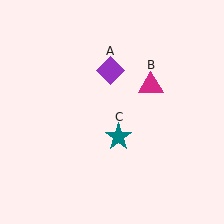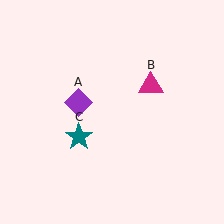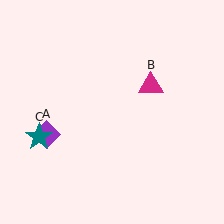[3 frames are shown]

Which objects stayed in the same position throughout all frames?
Magenta triangle (object B) remained stationary.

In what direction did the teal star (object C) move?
The teal star (object C) moved left.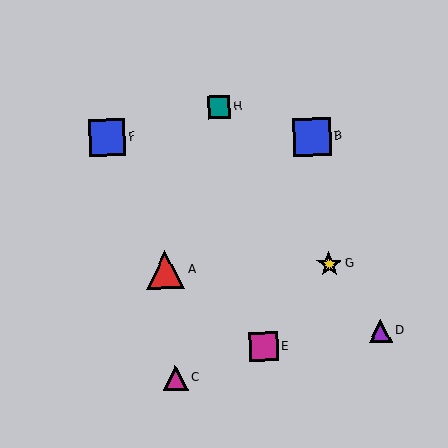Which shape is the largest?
The red triangle (labeled A) is the largest.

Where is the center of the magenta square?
The center of the magenta square is at (264, 347).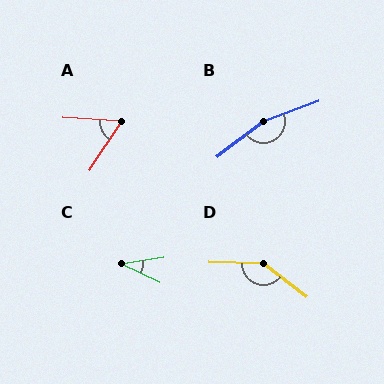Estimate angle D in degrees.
Approximately 144 degrees.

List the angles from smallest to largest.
C (34°), A (60°), D (144°), B (163°).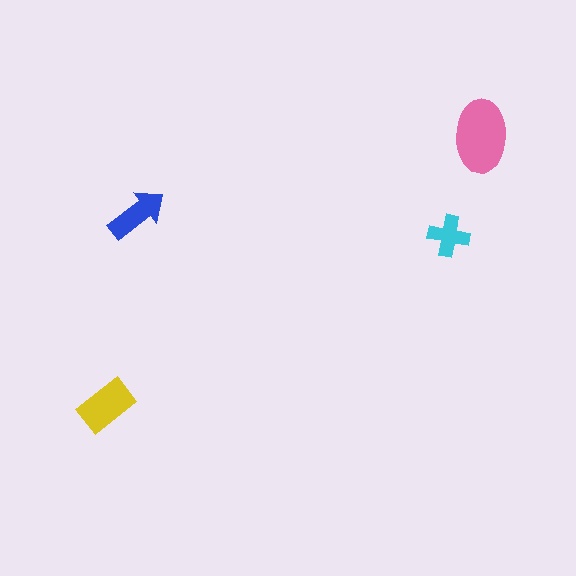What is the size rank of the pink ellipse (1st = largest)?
1st.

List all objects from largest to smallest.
The pink ellipse, the yellow rectangle, the blue arrow, the cyan cross.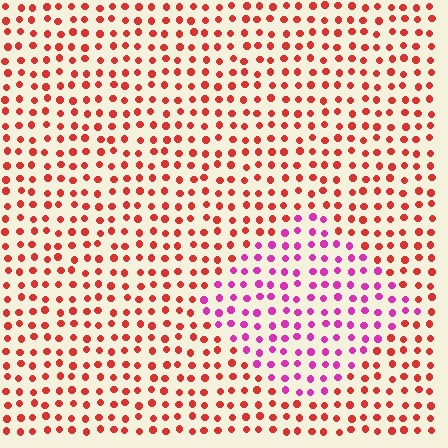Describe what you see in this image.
The image is filled with small red elements in a uniform arrangement. A diamond-shaped region is visible where the elements are tinted to a slightly different hue, forming a subtle color boundary.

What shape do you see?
I see a diamond.